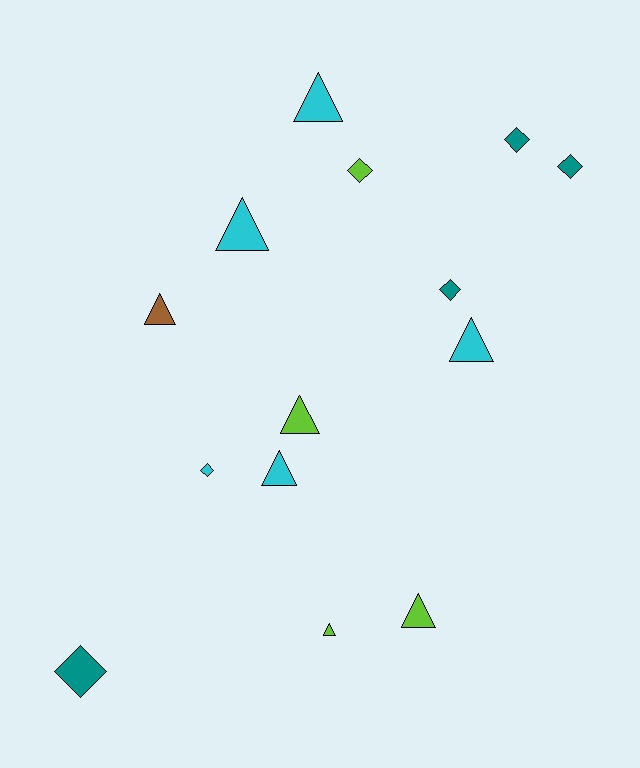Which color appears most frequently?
Cyan, with 5 objects.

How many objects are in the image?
There are 14 objects.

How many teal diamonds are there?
There are 4 teal diamonds.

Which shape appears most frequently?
Triangle, with 8 objects.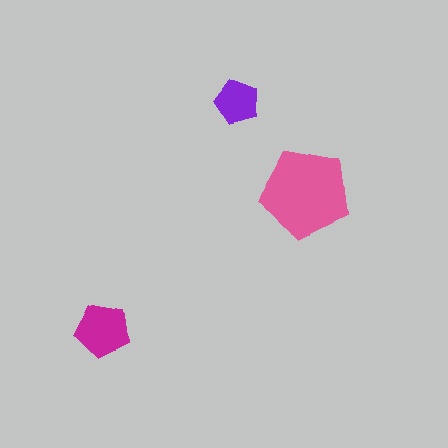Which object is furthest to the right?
The pink pentagon is rightmost.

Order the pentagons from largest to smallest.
the pink one, the magenta one, the purple one.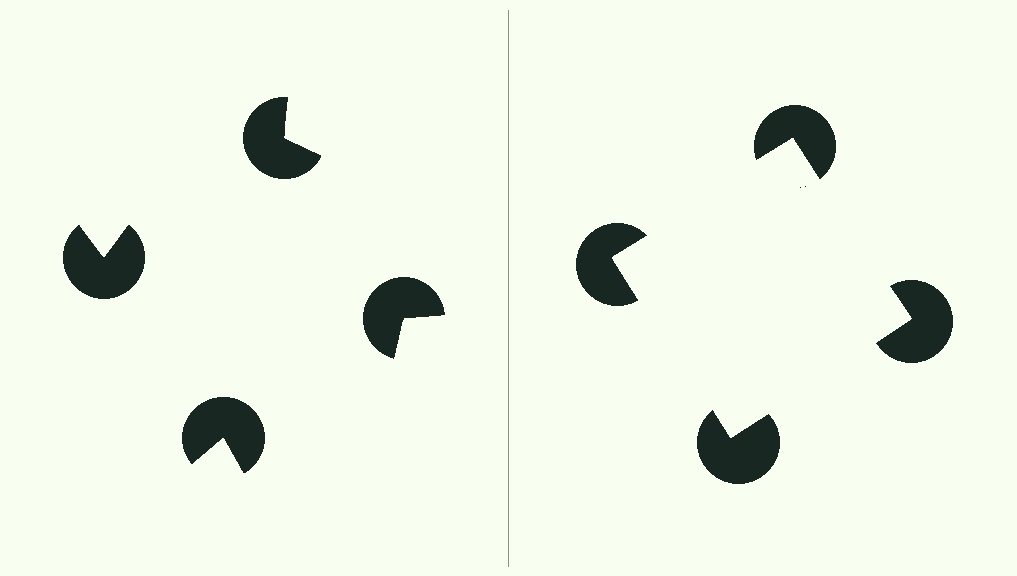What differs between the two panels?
The pac-man discs are positioned identically on both sides; only the wedge orientations differ. On the right they align to a square; on the left they are misaligned.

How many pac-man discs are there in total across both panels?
8 — 4 on each side.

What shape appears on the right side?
An illusory square.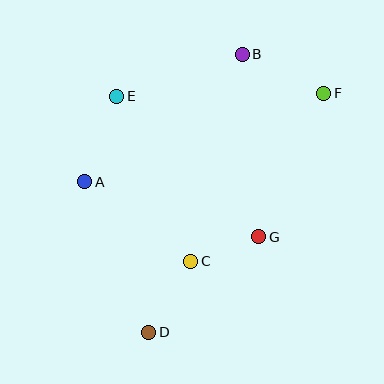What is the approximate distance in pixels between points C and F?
The distance between C and F is approximately 214 pixels.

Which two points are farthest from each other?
Points D and F are farthest from each other.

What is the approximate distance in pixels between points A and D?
The distance between A and D is approximately 164 pixels.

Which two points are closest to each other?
Points C and G are closest to each other.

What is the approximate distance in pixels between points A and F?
The distance between A and F is approximately 255 pixels.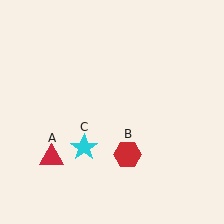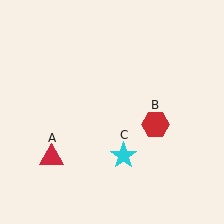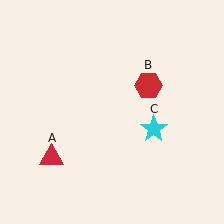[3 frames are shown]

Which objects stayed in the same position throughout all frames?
Red triangle (object A) remained stationary.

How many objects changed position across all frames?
2 objects changed position: red hexagon (object B), cyan star (object C).